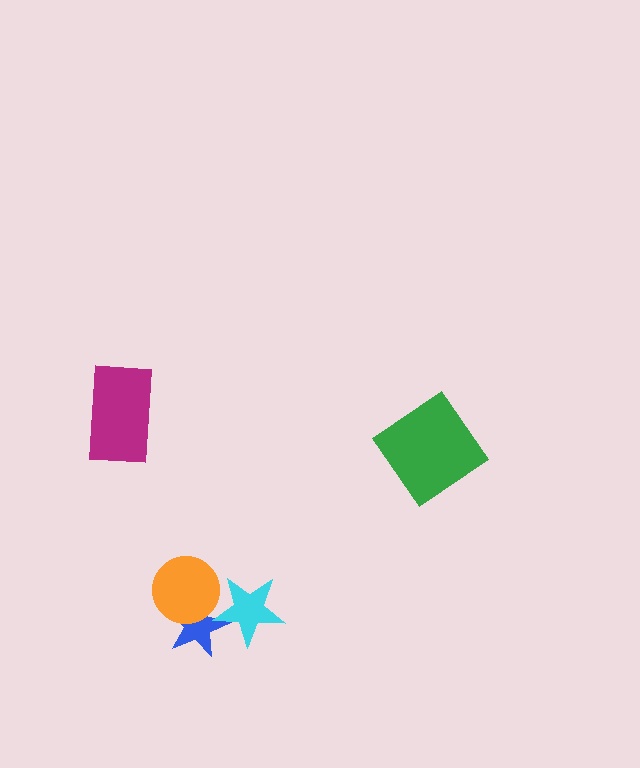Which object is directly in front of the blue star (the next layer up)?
The orange circle is directly in front of the blue star.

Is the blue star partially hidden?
Yes, it is partially covered by another shape.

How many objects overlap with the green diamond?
0 objects overlap with the green diamond.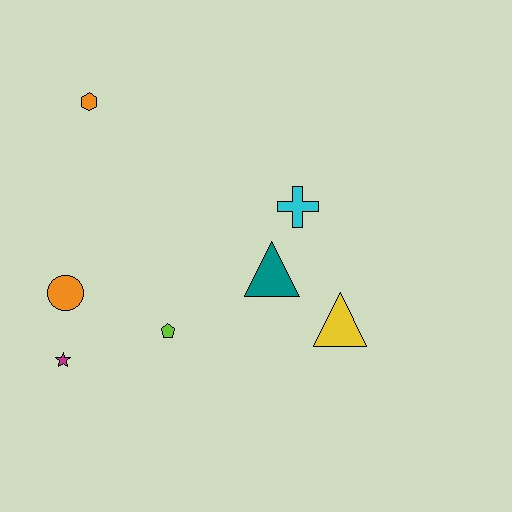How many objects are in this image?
There are 7 objects.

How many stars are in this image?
There is 1 star.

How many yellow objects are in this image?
There is 1 yellow object.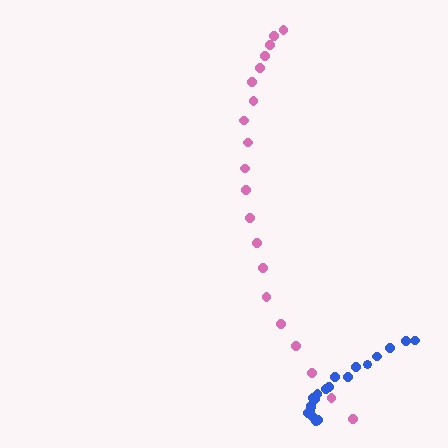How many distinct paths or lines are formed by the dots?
There are 2 distinct paths.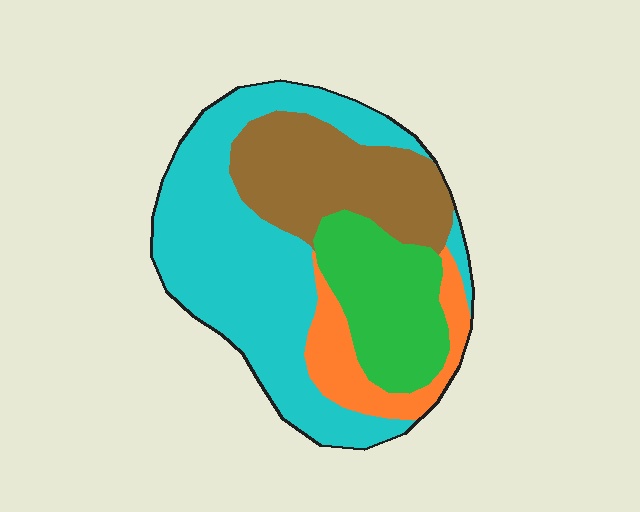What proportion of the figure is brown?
Brown takes up about one quarter (1/4) of the figure.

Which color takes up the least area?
Orange, at roughly 10%.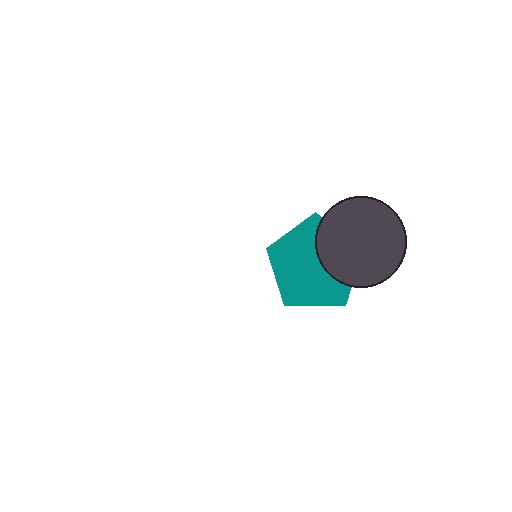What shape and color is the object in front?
The object in front is a dark gray circle.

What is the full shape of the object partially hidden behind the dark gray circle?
The partially hidden object is a teal pentagon.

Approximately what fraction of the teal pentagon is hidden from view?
Roughly 32% of the teal pentagon is hidden behind the dark gray circle.